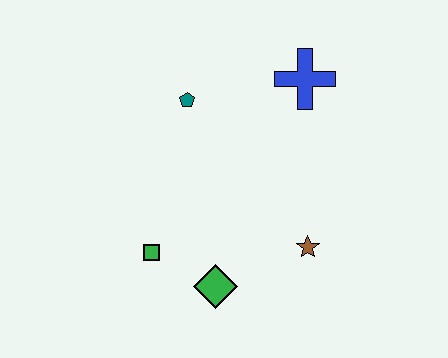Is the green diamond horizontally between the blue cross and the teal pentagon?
Yes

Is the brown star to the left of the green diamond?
No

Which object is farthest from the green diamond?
The blue cross is farthest from the green diamond.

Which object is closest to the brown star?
The green diamond is closest to the brown star.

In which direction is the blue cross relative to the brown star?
The blue cross is above the brown star.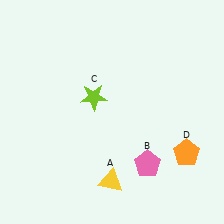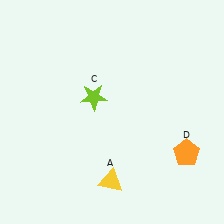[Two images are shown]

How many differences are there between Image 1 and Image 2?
There is 1 difference between the two images.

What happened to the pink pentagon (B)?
The pink pentagon (B) was removed in Image 2. It was in the bottom-right area of Image 1.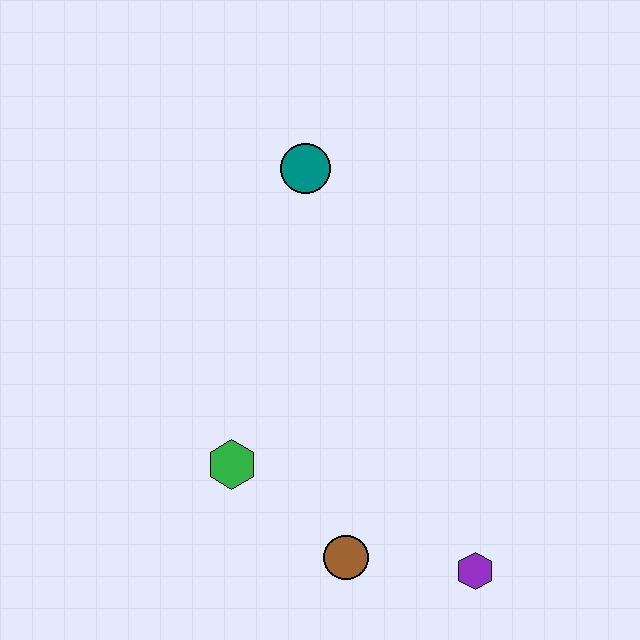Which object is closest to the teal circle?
The green hexagon is closest to the teal circle.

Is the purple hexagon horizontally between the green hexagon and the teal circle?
No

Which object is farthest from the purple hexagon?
The teal circle is farthest from the purple hexagon.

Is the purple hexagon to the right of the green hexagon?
Yes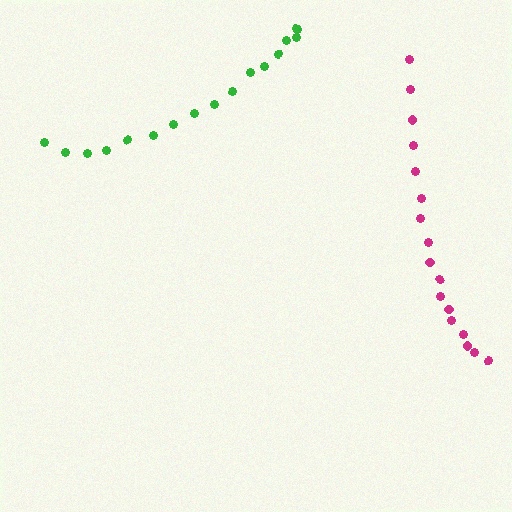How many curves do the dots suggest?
There are 2 distinct paths.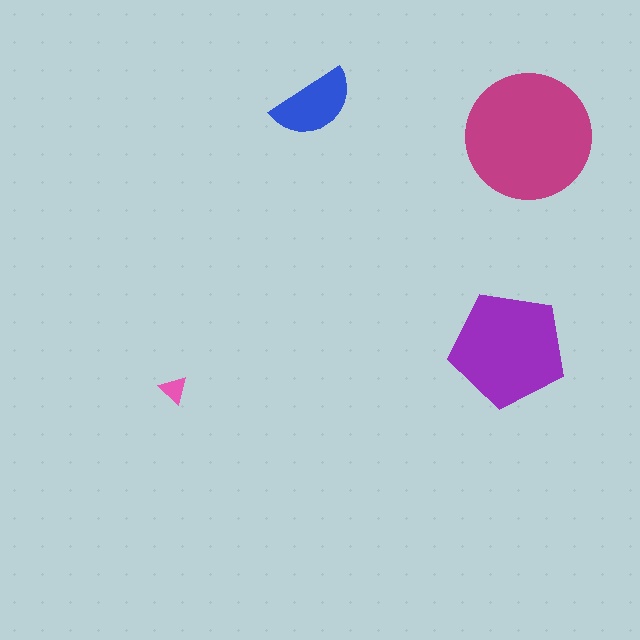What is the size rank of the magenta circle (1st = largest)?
1st.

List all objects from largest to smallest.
The magenta circle, the purple pentagon, the blue semicircle, the pink triangle.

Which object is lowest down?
The pink triangle is bottommost.